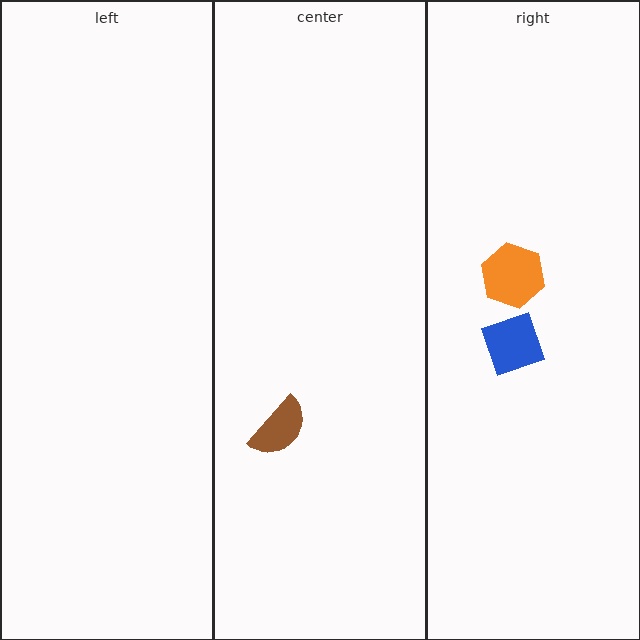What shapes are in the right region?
The orange hexagon, the blue square.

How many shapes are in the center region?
1.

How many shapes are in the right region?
2.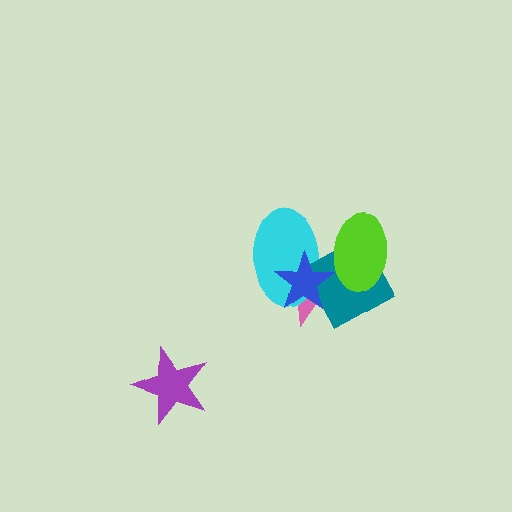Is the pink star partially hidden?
Yes, it is partially covered by another shape.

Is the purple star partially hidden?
No, no other shape covers it.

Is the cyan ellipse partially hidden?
Yes, it is partially covered by another shape.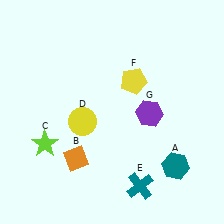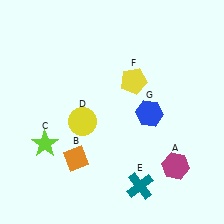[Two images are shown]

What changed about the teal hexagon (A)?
In Image 1, A is teal. In Image 2, it changed to magenta.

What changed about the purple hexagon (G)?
In Image 1, G is purple. In Image 2, it changed to blue.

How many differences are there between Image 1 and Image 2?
There are 2 differences between the two images.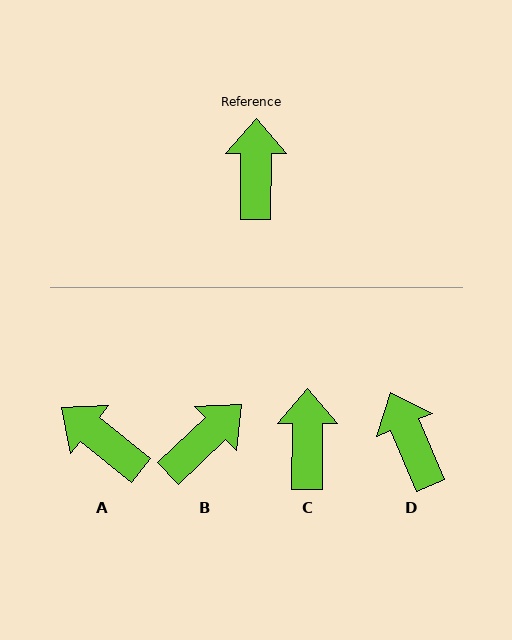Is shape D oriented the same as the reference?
No, it is off by about 23 degrees.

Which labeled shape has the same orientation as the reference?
C.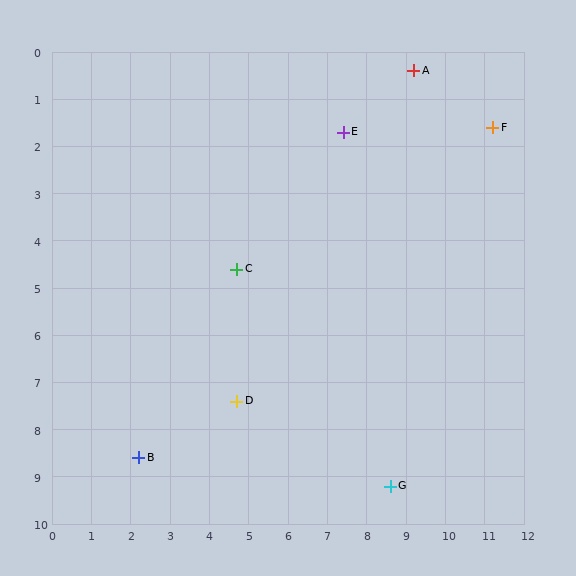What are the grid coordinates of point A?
Point A is at approximately (9.2, 0.4).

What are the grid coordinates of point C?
Point C is at approximately (4.7, 4.6).